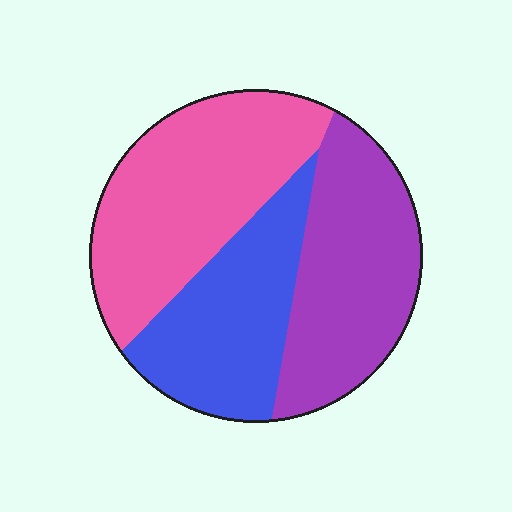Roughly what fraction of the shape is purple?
Purple covers 33% of the shape.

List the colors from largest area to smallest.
From largest to smallest: pink, purple, blue.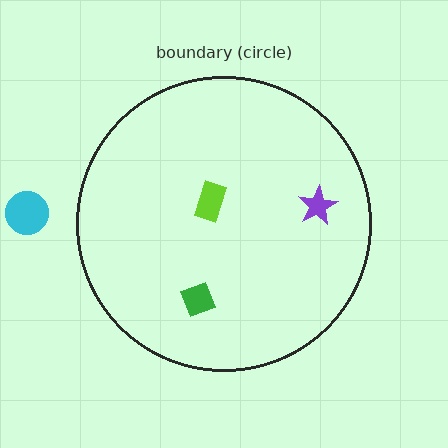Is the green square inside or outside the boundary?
Inside.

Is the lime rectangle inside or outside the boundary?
Inside.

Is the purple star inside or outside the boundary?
Inside.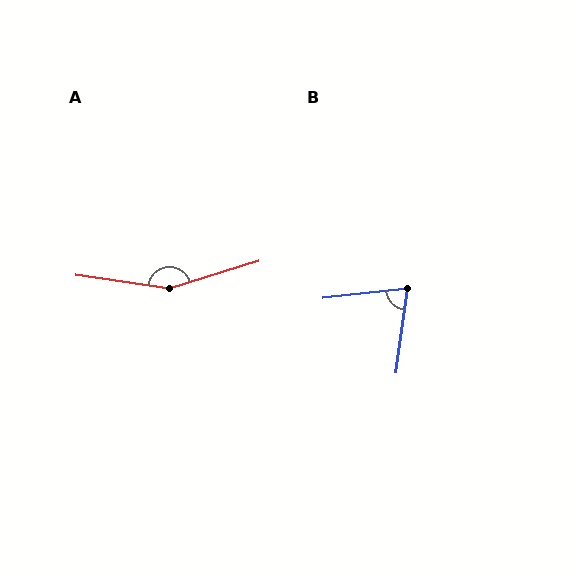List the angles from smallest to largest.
B (76°), A (155°).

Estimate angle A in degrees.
Approximately 155 degrees.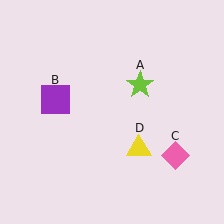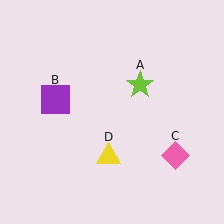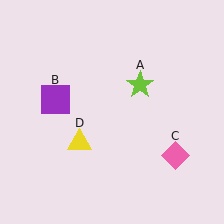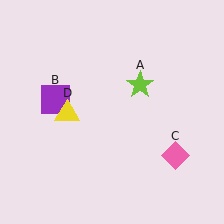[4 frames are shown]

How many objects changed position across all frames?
1 object changed position: yellow triangle (object D).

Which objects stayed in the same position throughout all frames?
Lime star (object A) and purple square (object B) and pink diamond (object C) remained stationary.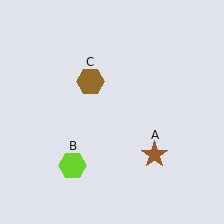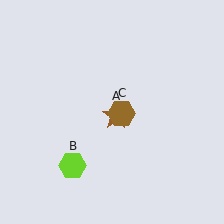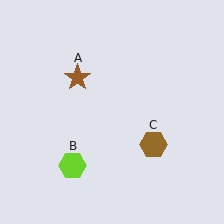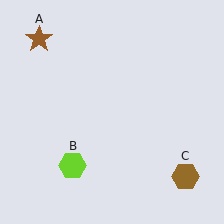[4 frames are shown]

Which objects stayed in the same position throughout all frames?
Lime hexagon (object B) remained stationary.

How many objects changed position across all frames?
2 objects changed position: brown star (object A), brown hexagon (object C).